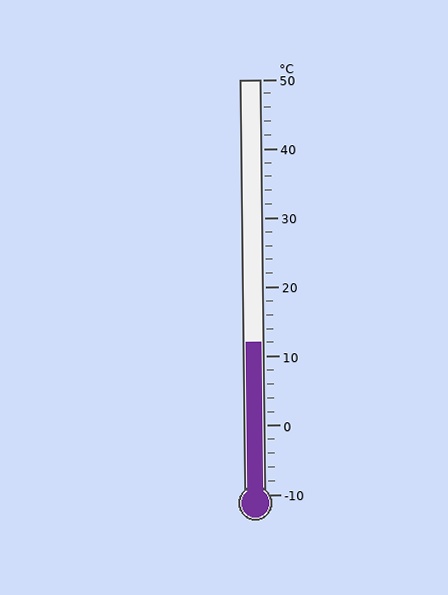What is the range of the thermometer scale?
The thermometer scale ranges from -10°C to 50°C.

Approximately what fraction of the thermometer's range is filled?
The thermometer is filled to approximately 35% of its range.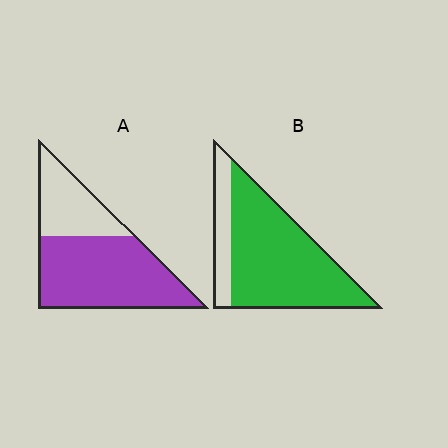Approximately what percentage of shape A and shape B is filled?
A is approximately 65% and B is approximately 80%.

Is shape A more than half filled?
Yes.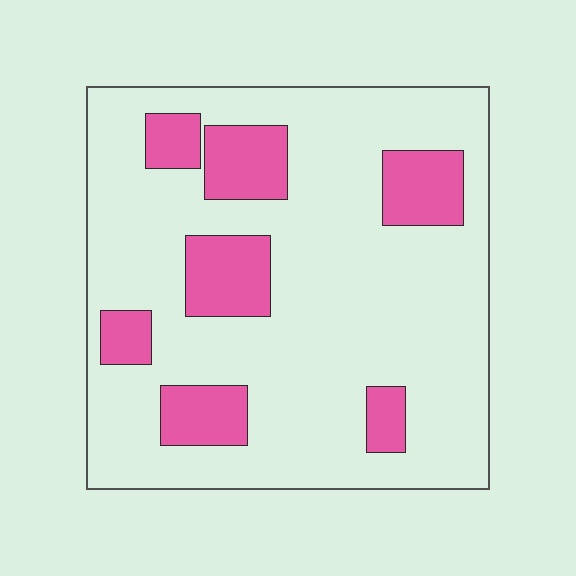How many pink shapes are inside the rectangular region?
7.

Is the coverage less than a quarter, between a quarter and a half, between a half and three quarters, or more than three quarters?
Less than a quarter.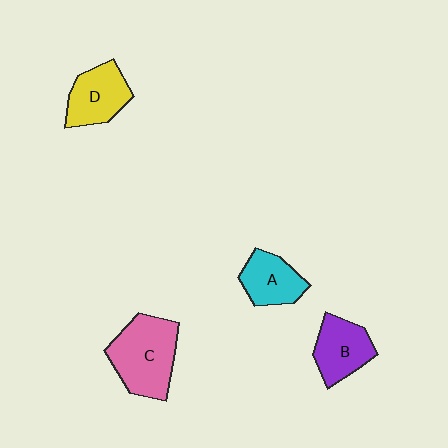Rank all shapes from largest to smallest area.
From largest to smallest: C (pink), D (yellow), B (purple), A (cyan).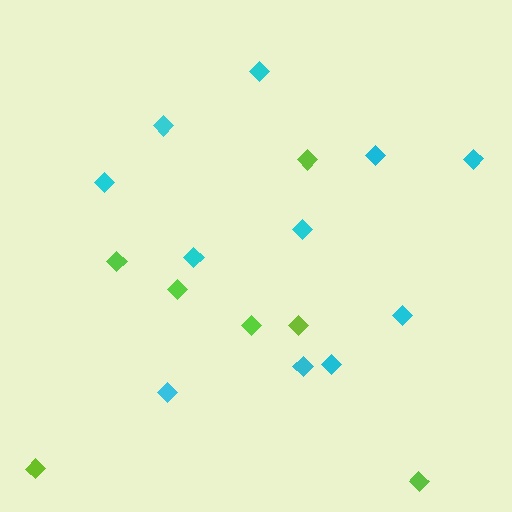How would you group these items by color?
There are 2 groups: one group of cyan diamonds (11) and one group of lime diamonds (7).